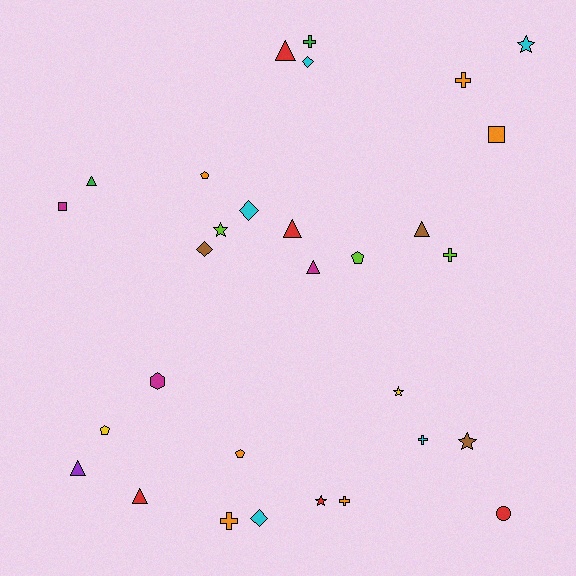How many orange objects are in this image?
There are 6 orange objects.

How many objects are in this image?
There are 30 objects.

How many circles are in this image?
There is 1 circle.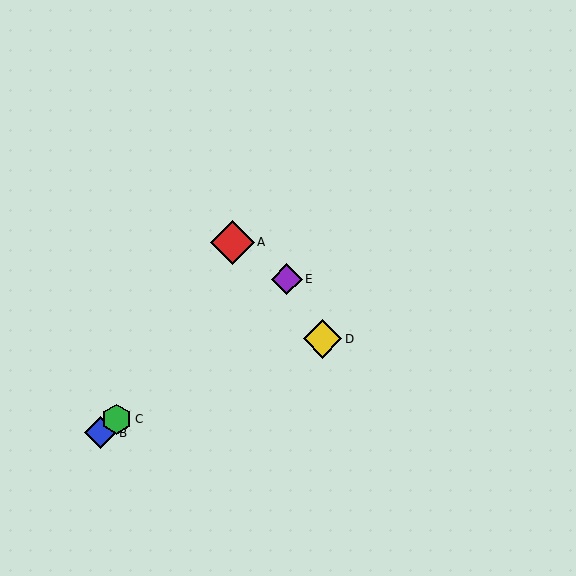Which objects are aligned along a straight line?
Objects B, C, E are aligned along a straight line.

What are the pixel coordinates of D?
Object D is at (323, 339).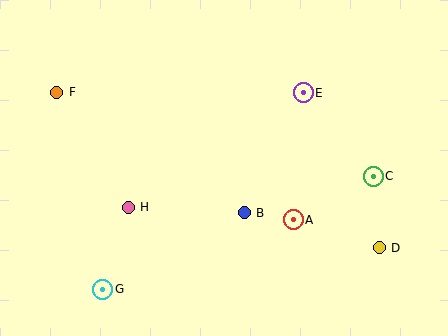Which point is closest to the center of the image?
Point B at (244, 213) is closest to the center.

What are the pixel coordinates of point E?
Point E is at (303, 93).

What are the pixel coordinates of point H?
Point H is at (128, 207).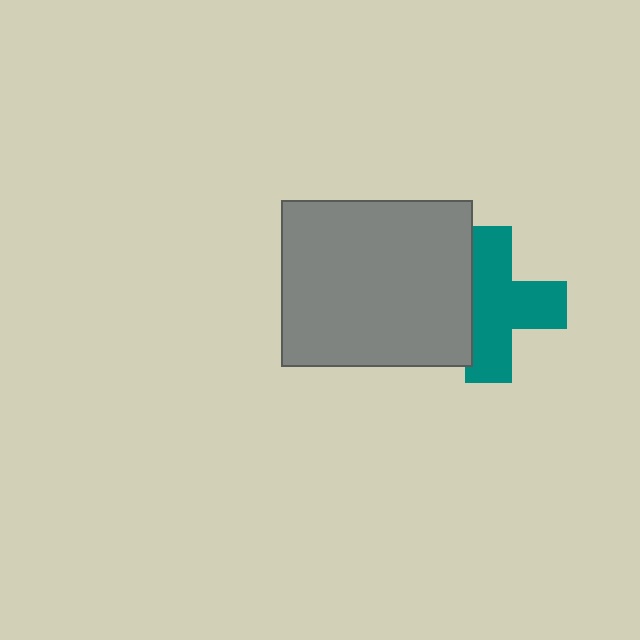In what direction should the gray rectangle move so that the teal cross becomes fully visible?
The gray rectangle should move left. That is the shortest direction to clear the overlap and leave the teal cross fully visible.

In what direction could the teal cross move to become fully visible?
The teal cross could move right. That would shift it out from behind the gray rectangle entirely.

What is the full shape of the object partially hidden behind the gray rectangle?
The partially hidden object is a teal cross.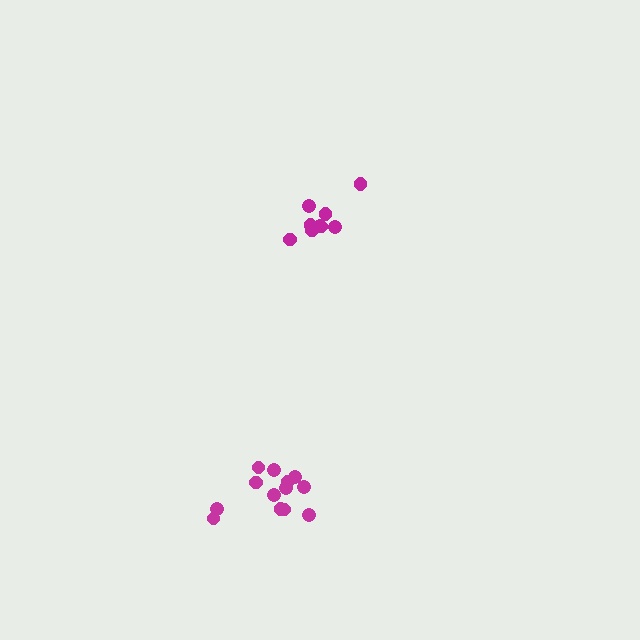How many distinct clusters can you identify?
There are 2 distinct clusters.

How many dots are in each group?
Group 1: 9 dots, Group 2: 13 dots (22 total).